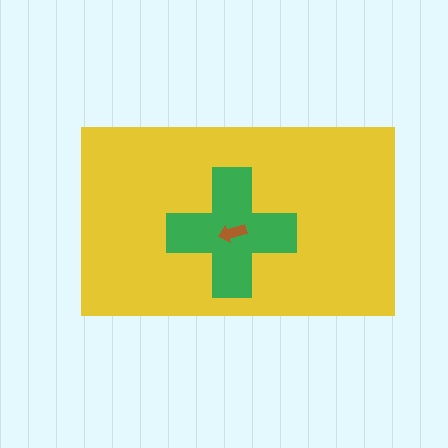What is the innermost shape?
The brown arrow.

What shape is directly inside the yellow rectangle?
The green cross.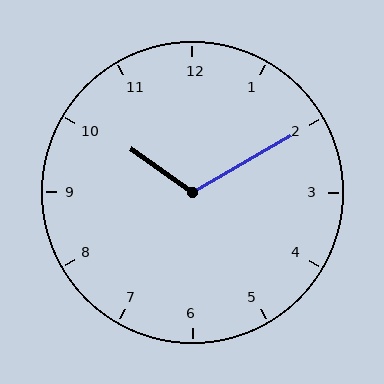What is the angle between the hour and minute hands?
Approximately 115 degrees.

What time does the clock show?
10:10.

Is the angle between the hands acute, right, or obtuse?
It is obtuse.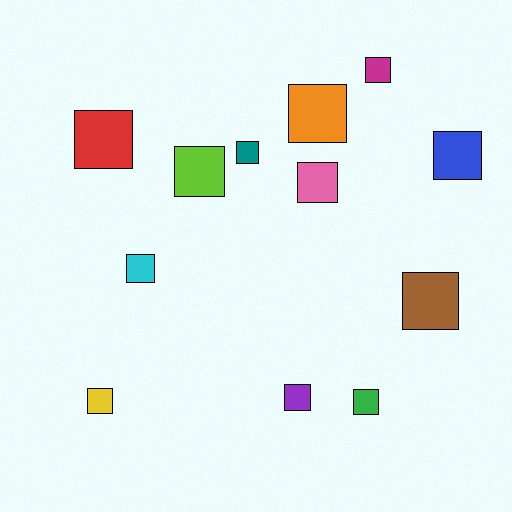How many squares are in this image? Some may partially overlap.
There are 12 squares.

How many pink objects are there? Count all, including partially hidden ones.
There is 1 pink object.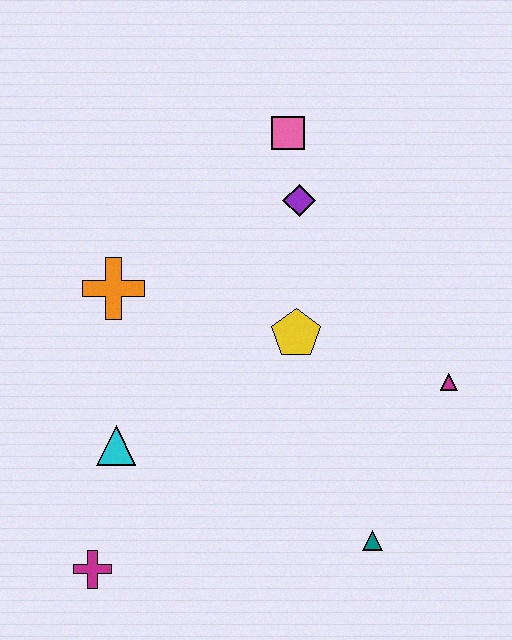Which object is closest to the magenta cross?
The cyan triangle is closest to the magenta cross.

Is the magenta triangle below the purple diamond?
Yes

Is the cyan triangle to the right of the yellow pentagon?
No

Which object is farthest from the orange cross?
The teal triangle is farthest from the orange cross.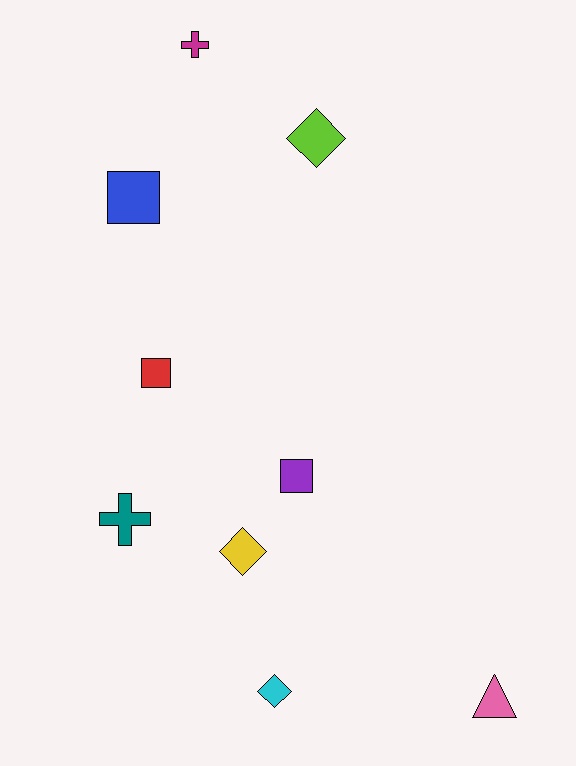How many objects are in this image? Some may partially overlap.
There are 9 objects.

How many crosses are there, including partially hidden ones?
There are 2 crosses.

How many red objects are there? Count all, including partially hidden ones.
There is 1 red object.